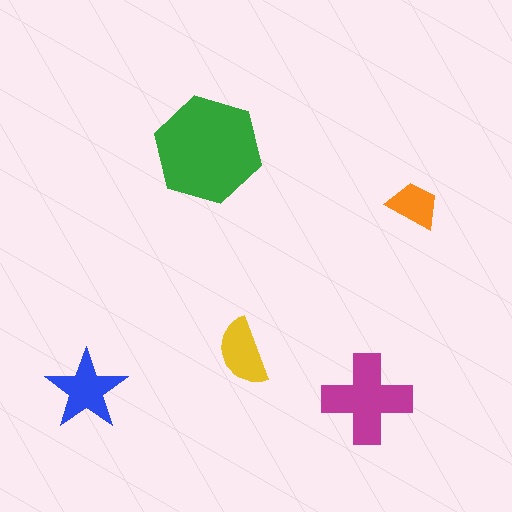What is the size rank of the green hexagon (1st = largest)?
1st.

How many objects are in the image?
There are 5 objects in the image.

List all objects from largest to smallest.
The green hexagon, the magenta cross, the blue star, the yellow semicircle, the orange trapezoid.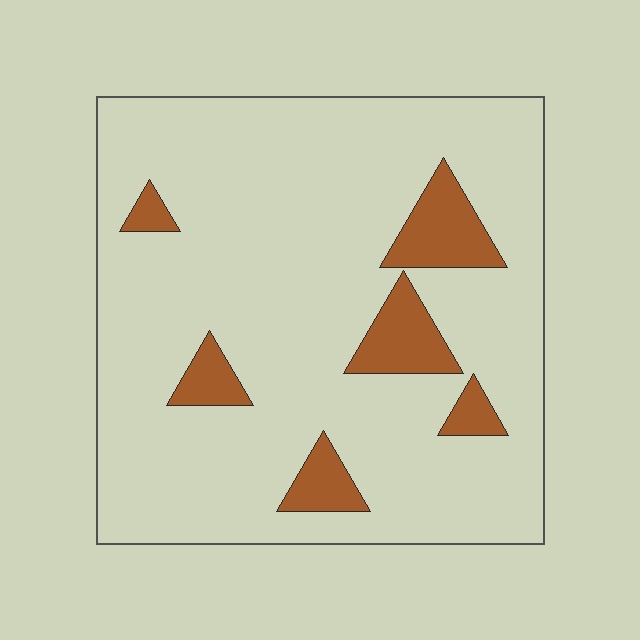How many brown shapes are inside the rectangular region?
6.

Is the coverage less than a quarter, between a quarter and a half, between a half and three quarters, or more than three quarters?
Less than a quarter.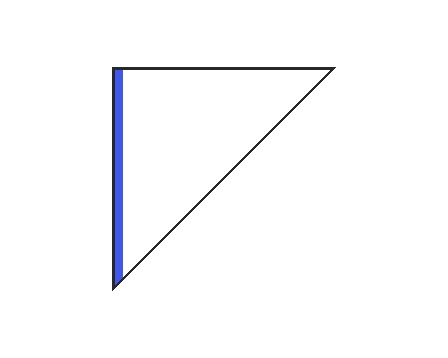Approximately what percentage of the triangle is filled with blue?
Approximately 10%.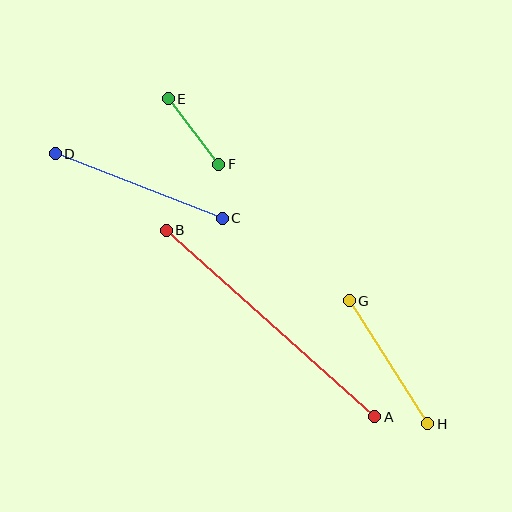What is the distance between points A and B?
The distance is approximately 280 pixels.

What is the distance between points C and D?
The distance is approximately 179 pixels.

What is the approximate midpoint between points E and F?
The midpoint is at approximately (193, 132) pixels.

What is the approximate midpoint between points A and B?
The midpoint is at approximately (271, 323) pixels.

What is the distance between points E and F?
The distance is approximately 83 pixels.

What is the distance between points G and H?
The distance is approximately 146 pixels.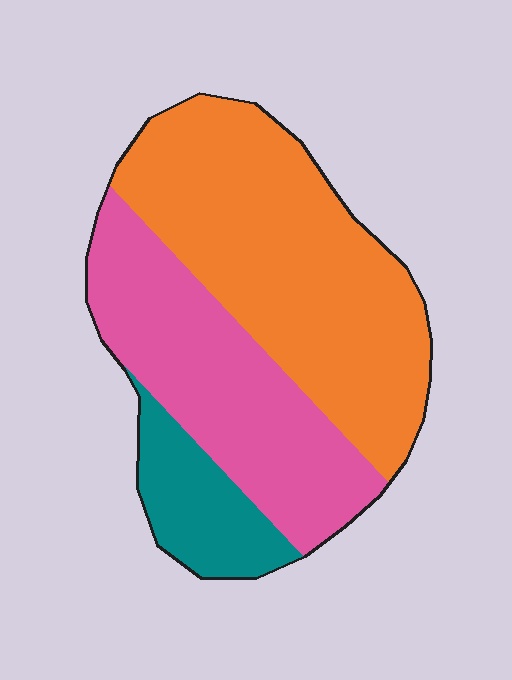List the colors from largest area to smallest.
From largest to smallest: orange, pink, teal.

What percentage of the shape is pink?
Pink covers 35% of the shape.